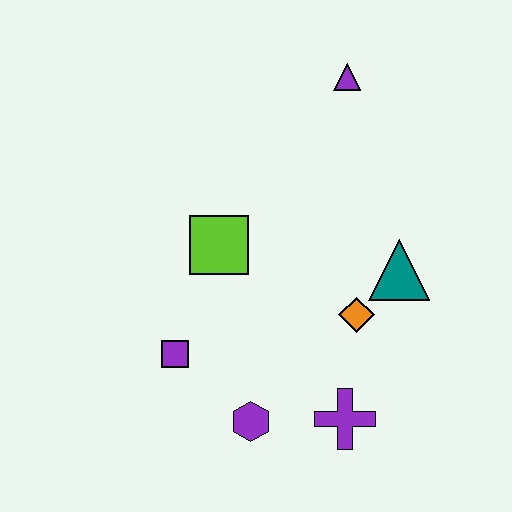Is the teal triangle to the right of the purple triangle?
Yes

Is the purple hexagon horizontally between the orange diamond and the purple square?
Yes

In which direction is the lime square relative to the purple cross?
The lime square is above the purple cross.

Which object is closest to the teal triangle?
The orange diamond is closest to the teal triangle.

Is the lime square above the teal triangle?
Yes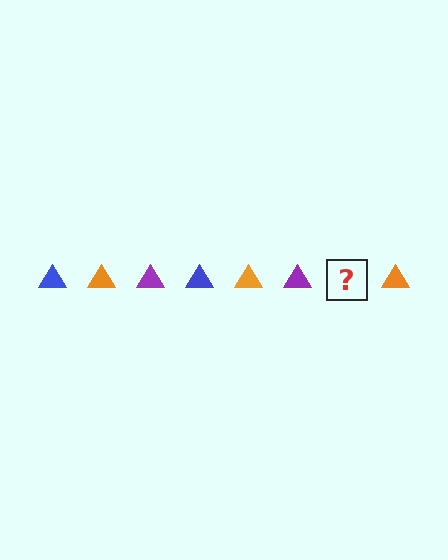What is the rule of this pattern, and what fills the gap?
The rule is that the pattern cycles through blue, orange, purple triangles. The gap should be filled with a blue triangle.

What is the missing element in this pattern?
The missing element is a blue triangle.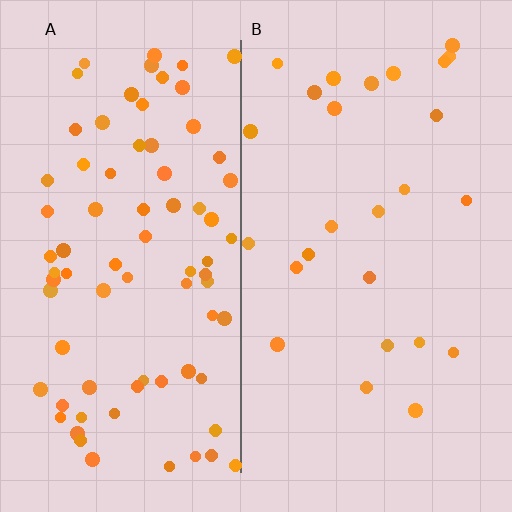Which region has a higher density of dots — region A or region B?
A (the left).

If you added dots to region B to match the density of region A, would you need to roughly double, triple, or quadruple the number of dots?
Approximately triple.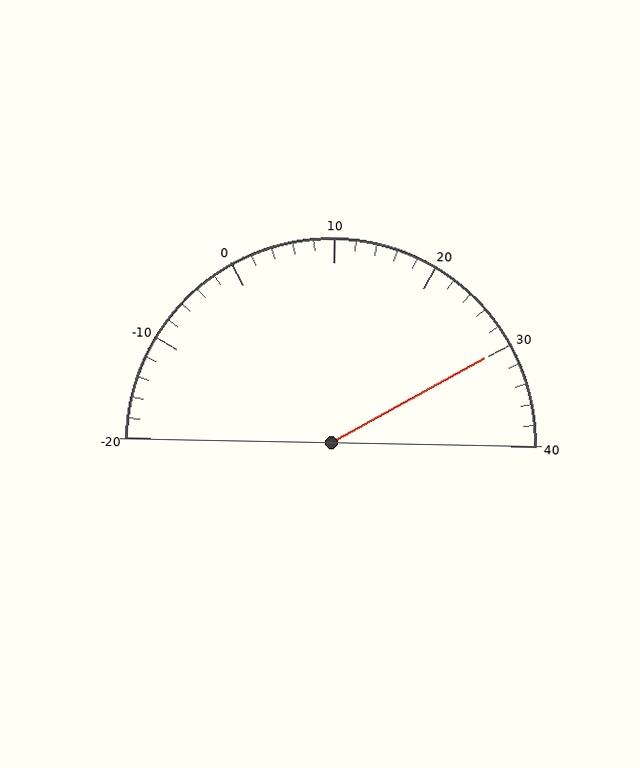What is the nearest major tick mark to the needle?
The nearest major tick mark is 30.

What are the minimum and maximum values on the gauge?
The gauge ranges from -20 to 40.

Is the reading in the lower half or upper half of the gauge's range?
The reading is in the upper half of the range (-20 to 40).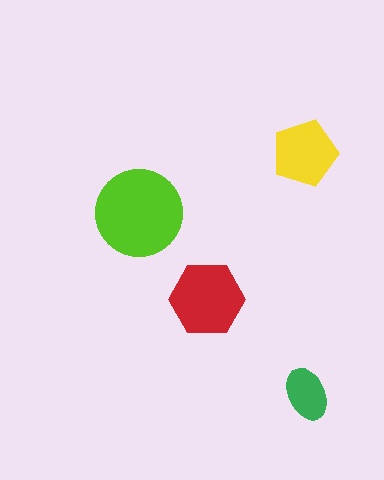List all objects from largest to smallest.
The lime circle, the red hexagon, the yellow pentagon, the green ellipse.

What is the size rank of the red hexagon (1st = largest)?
2nd.